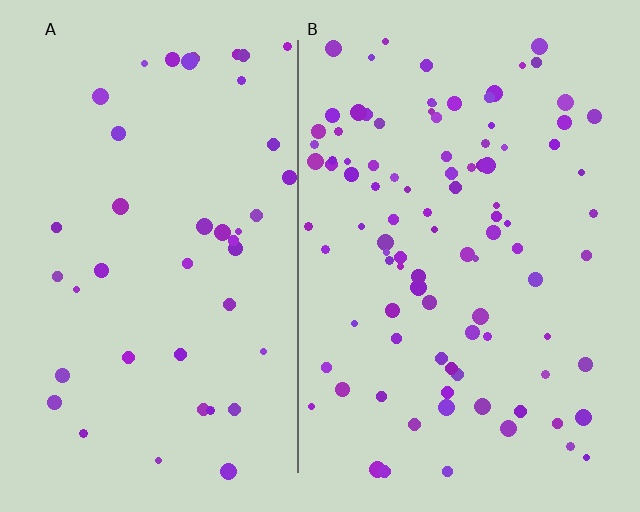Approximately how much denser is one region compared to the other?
Approximately 2.3× — region B over region A.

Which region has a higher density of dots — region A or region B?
B (the right).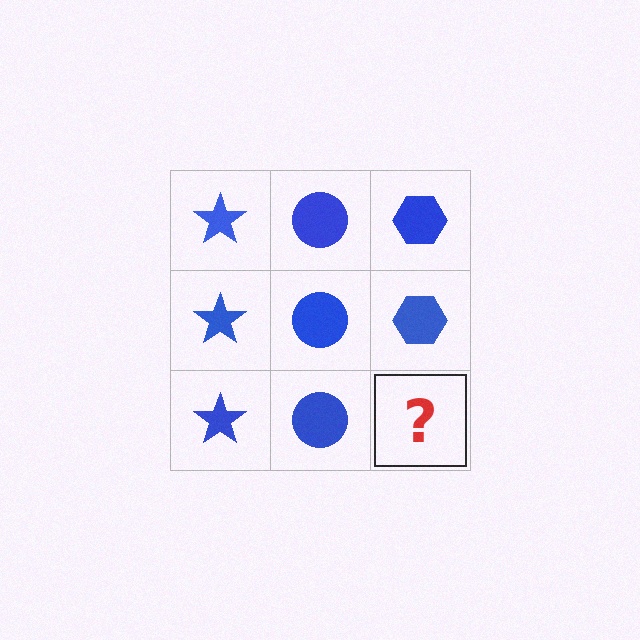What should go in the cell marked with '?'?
The missing cell should contain a blue hexagon.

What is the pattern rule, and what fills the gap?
The rule is that each column has a consistent shape. The gap should be filled with a blue hexagon.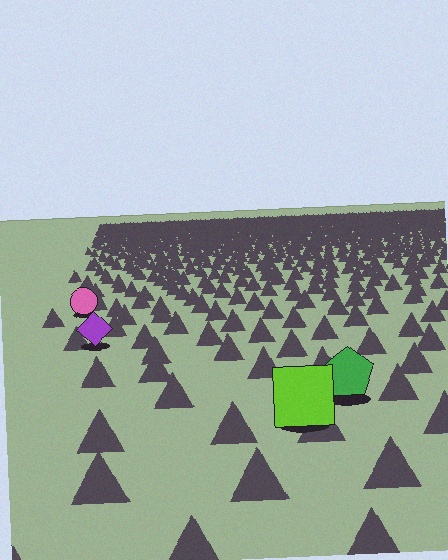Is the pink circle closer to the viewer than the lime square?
No. The lime square is closer — you can tell from the texture gradient: the ground texture is coarser near it.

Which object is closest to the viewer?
The lime square is closest. The texture marks near it are larger and more spread out.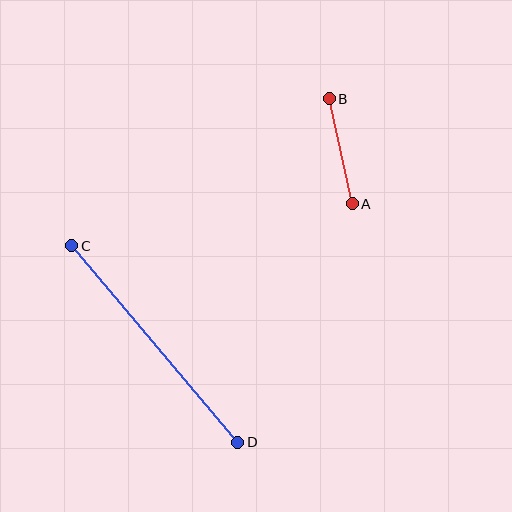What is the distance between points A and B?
The distance is approximately 107 pixels.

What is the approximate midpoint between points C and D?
The midpoint is at approximately (155, 344) pixels.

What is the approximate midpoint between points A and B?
The midpoint is at approximately (341, 151) pixels.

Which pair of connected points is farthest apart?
Points C and D are farthest apart.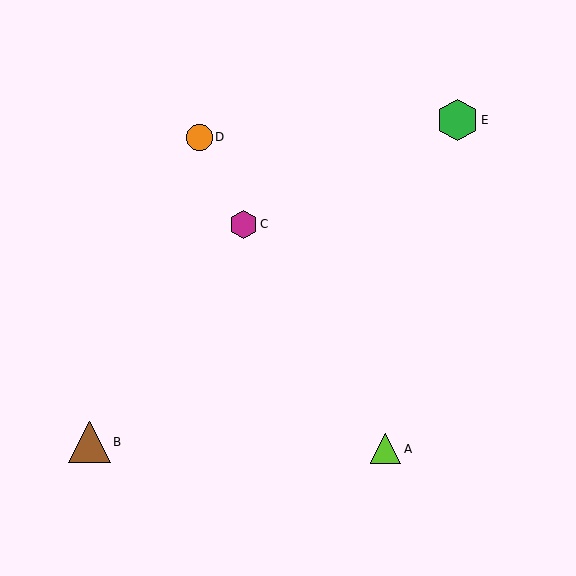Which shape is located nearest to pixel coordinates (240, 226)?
The magenta hexagon (labeled C) at (243, 224) is nearest to that location.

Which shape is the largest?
The brown triangle (labeled B) is the largest.